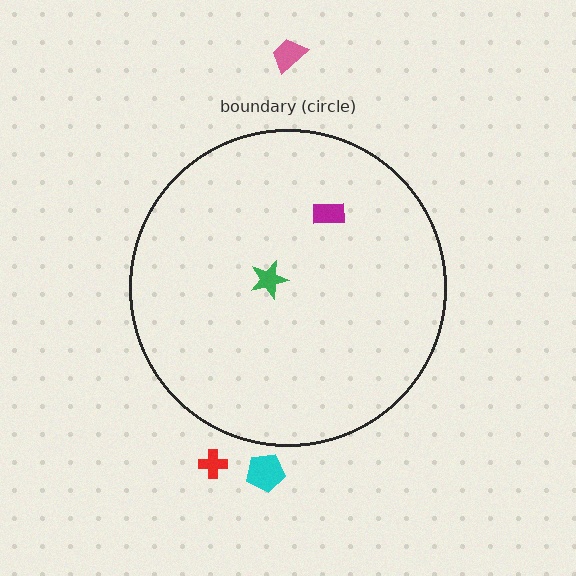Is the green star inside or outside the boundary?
Inside.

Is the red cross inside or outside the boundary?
Outside.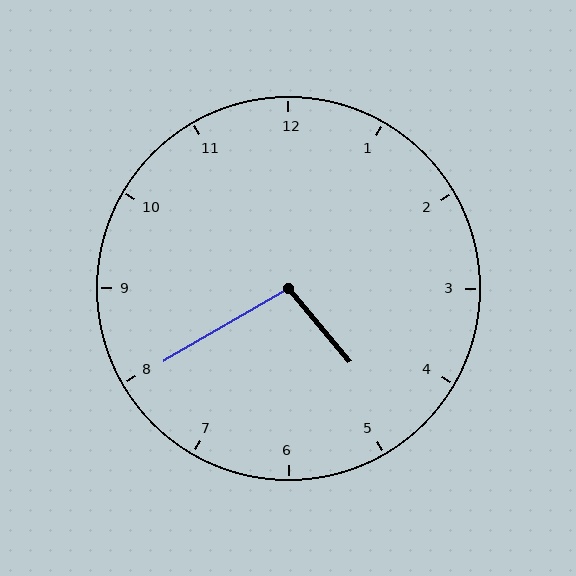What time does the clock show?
4:40.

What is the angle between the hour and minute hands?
Approximately 100 degrees.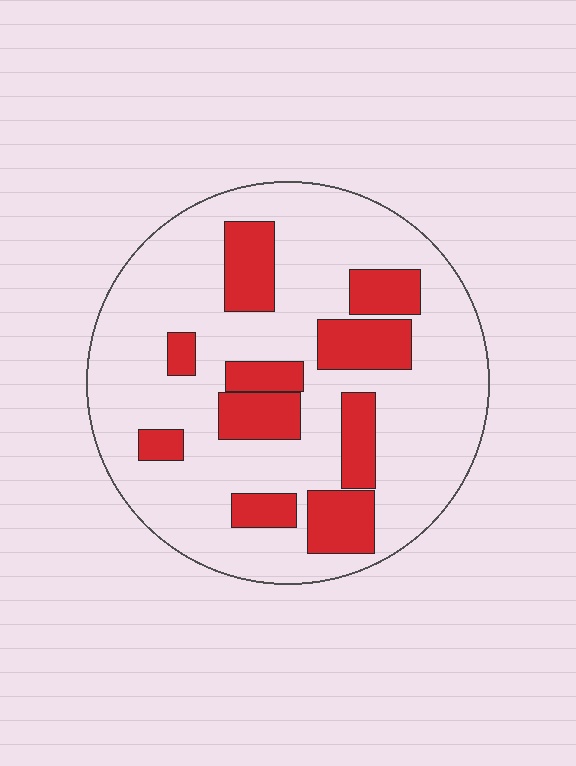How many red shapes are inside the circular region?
10.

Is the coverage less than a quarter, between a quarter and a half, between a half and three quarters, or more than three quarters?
Between a quarter and a half.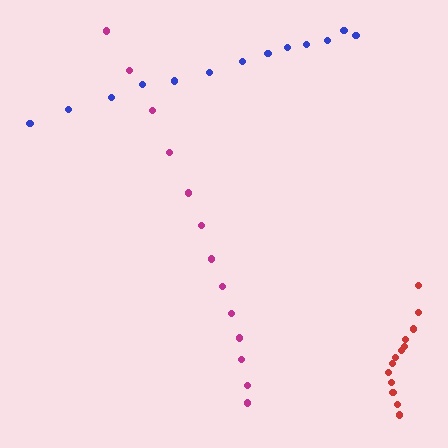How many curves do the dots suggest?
There are 3 distinct paths.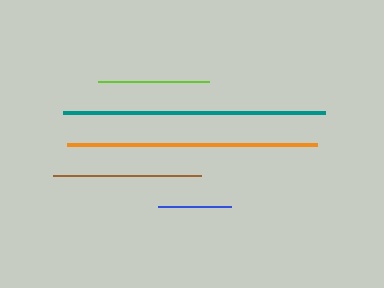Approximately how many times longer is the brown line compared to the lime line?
The brown line is approximately 1.3 times the length of the lime line.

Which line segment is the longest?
The teal line is the longest at approximately 262 pixels.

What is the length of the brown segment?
The brown segment is approximately 147 pixels long.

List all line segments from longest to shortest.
From longest to shortest: teal, orange, brown, lime, blue.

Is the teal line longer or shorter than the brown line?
The teal line is longer than the brown line.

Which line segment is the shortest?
The blue line is the shortest at approximately 73 pixels.